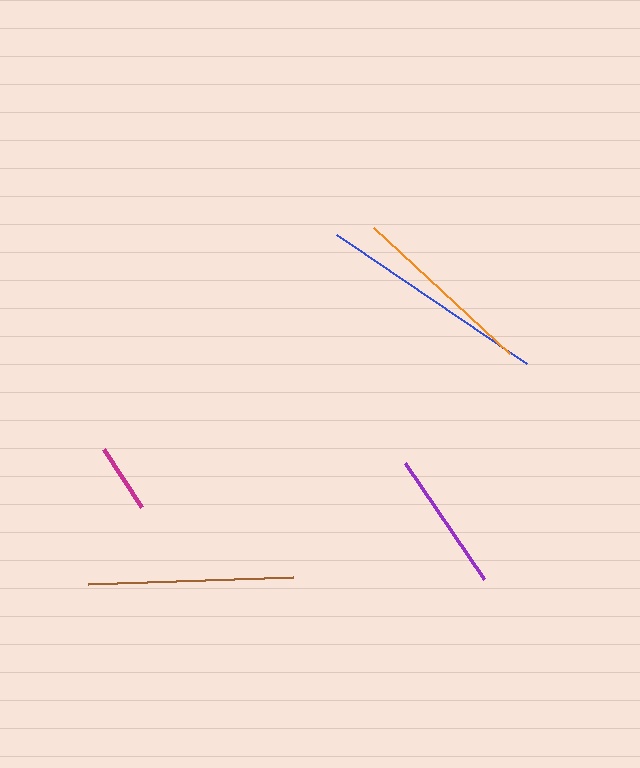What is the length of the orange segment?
The orange segment is approximately 185 pixels long.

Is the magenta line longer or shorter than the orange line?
The orange line is longer than the magenta line.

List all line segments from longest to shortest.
From longest to shortest: blue, brown, orange, purple, magenta.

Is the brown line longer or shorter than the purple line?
The brown line is longer than the purple line.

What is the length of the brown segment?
The brown segment is approximately 205 pixels long.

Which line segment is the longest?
The blue line is the longest at approximately 229 pixels.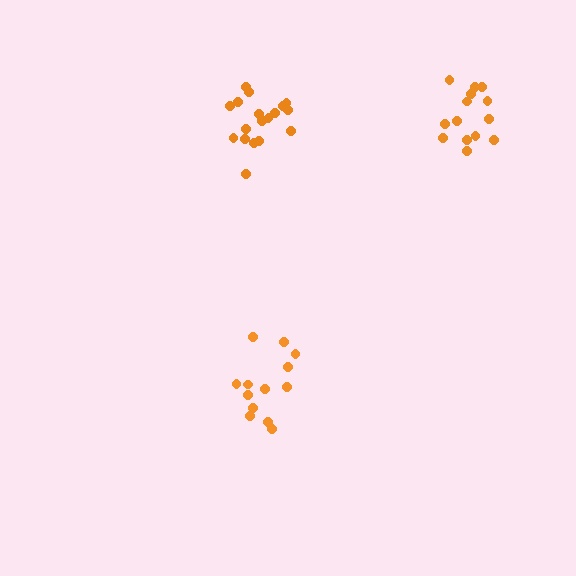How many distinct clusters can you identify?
There are 3 distinct clusters.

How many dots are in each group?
Group 1: 18 dots, Group 2: 13 dots, Group 3: 14 dots (45 total).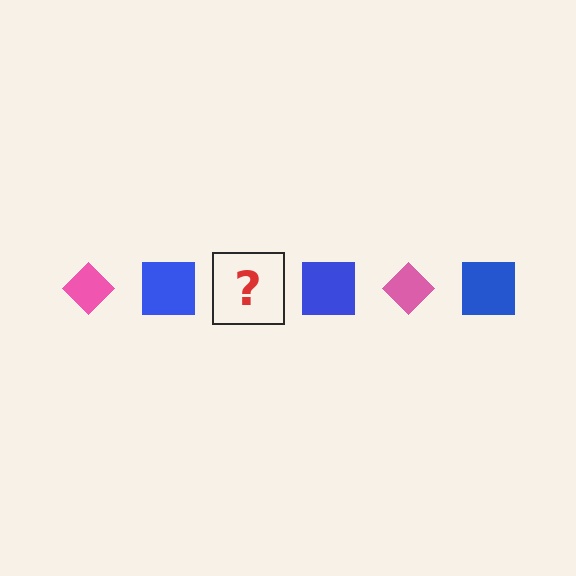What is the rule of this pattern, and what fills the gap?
The rule is that the pattern alternates between pink diamond and blue square. The gap should be filled with a pink diamond.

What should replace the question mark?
The question mark should be replaced with a pink diamond.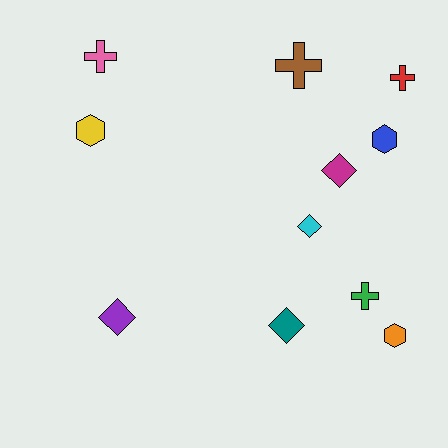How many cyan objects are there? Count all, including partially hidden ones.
There is 1 cyan object.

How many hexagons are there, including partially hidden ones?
There are 3 hexagons.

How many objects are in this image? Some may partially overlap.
There are 11 objects.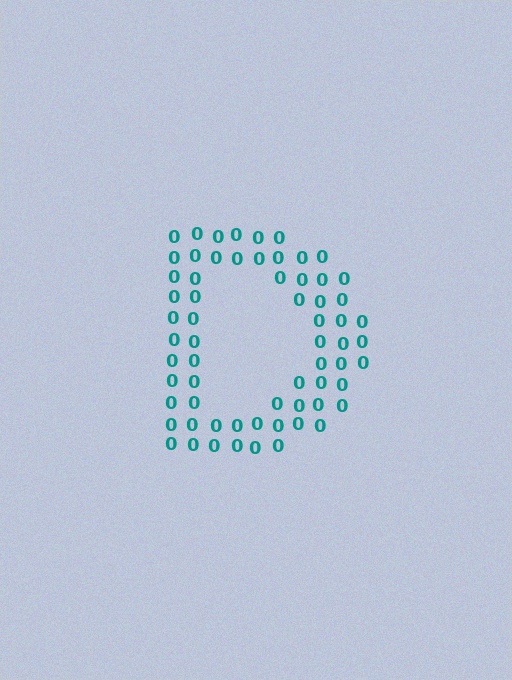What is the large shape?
The large shape is the letter D.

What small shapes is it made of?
It is made of small digit 0's.